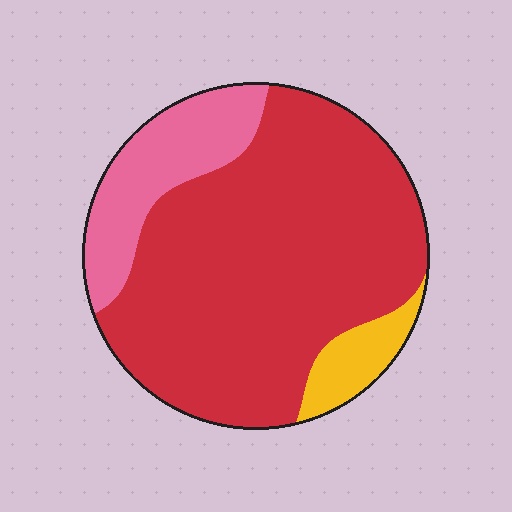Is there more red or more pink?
Red.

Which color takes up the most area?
Red, at roughly 75%.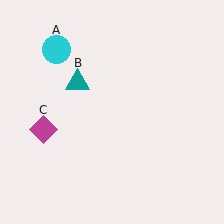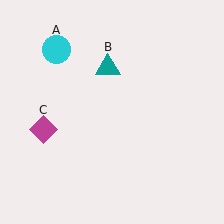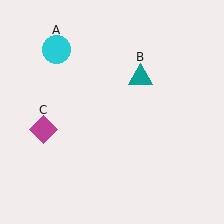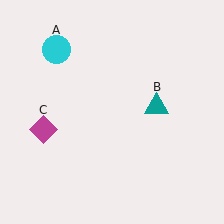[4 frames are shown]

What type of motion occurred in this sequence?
The teal triangle (object B) rotated clockwise around the center of the scene.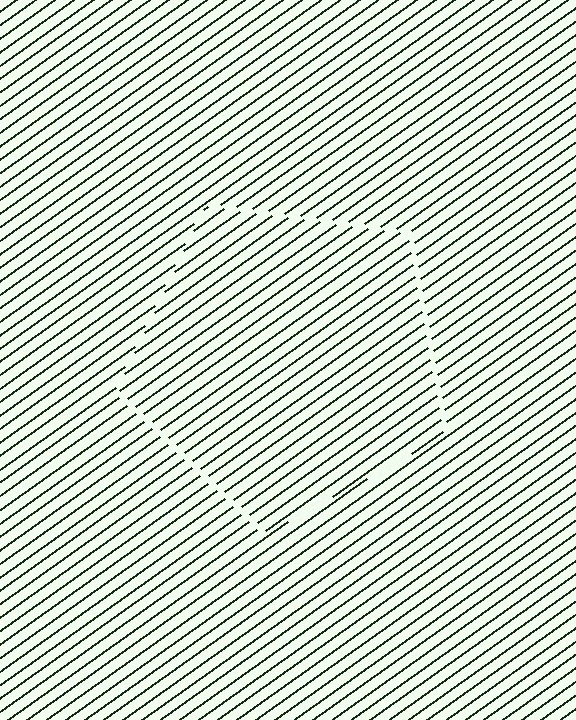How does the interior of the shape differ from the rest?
The interior of the shape contains the same grating, shifted by half a period — the contour is defined by the phase discontinuity where line-ends from the inner and outer gratings abut.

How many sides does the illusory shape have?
5 sides — the line-ends trace a pentagon.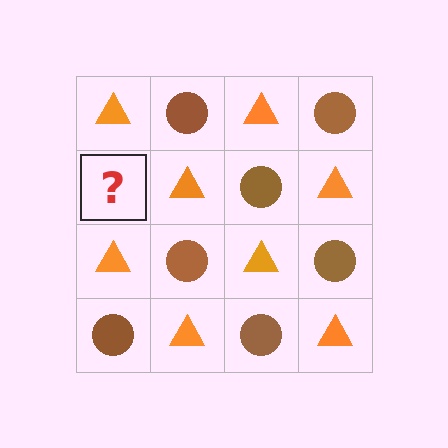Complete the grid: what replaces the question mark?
The question mark should be replaced with a brown circle.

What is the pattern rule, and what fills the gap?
The rule is that it alternates orange triangle and brown circle in a checkerboard pattern. The gap should be filled with a brown circle.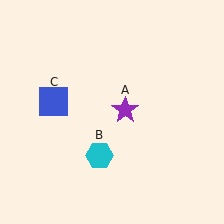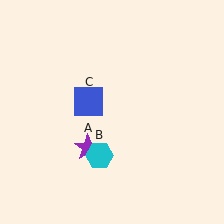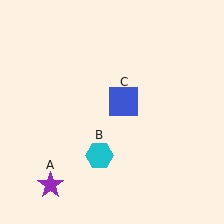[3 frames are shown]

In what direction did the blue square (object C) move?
The blue square (object C) moved right.